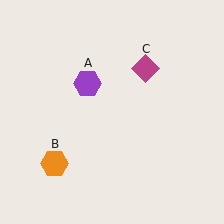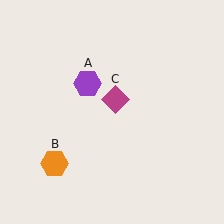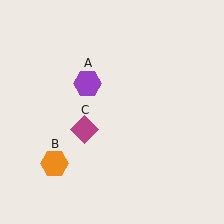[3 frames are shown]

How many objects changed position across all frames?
1 object changed position: magenta diamond (object C).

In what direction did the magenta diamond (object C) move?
The magenta diamond (object C) moved down and to the left.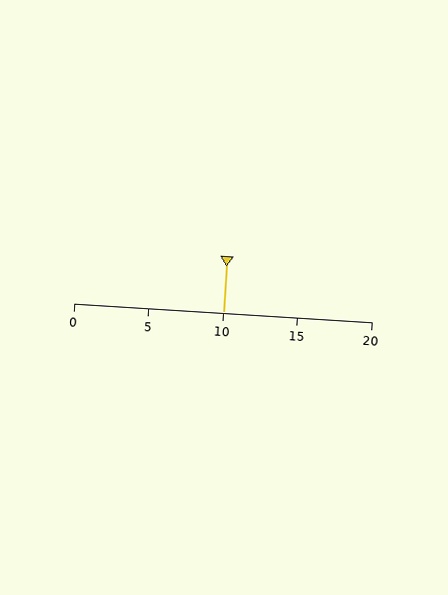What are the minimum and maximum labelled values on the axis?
The axis runs from 0 to 20.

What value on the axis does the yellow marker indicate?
The marker indicates approximately 10.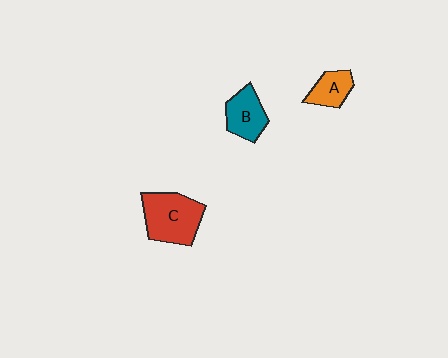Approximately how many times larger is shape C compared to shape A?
Approximately 2.0 times.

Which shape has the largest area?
Shape C (red).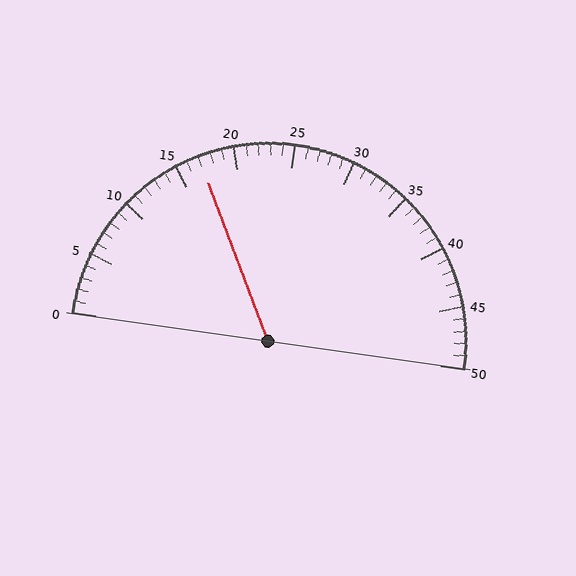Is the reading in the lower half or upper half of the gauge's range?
The reading is in the lower half of the range (0 to 50).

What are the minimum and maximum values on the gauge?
The gauge ranges from 0 to 50.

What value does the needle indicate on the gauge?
The needle indicates approximately 17.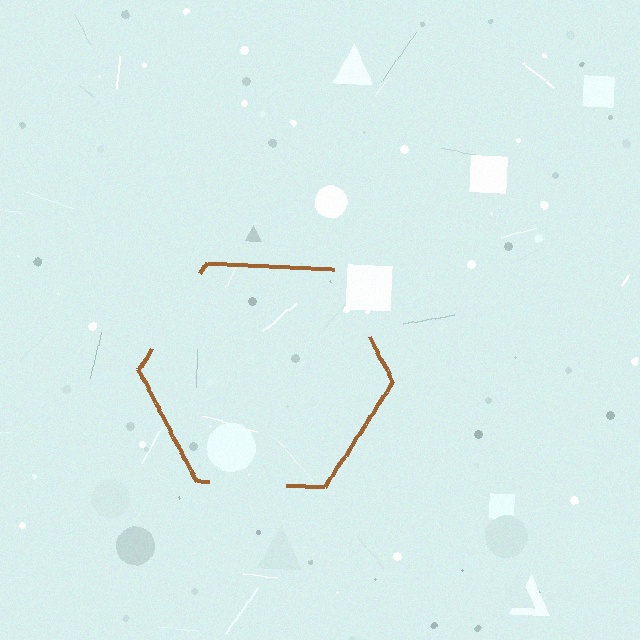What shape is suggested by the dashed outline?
The dashed outline suggests a hexagon.